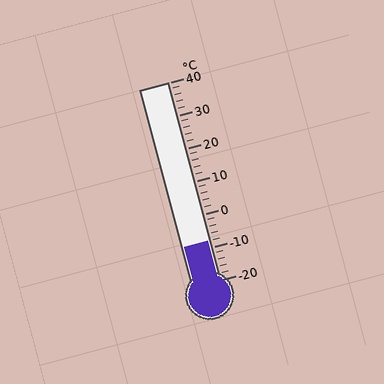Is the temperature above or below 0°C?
The temperature is below 0°C.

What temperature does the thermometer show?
The thermometer shows approximately -8°C.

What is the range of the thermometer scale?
The thermometer scale ranges from -20°C to 40°C.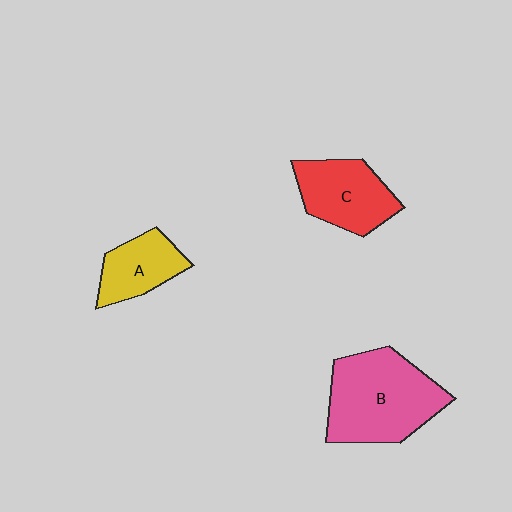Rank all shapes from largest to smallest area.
From largest to smallest: B (pink), C (red), A (yellow).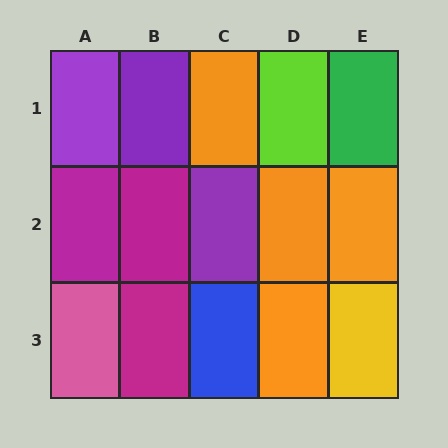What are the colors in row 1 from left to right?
Purple, purple, orange, lime, green.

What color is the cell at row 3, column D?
Orange.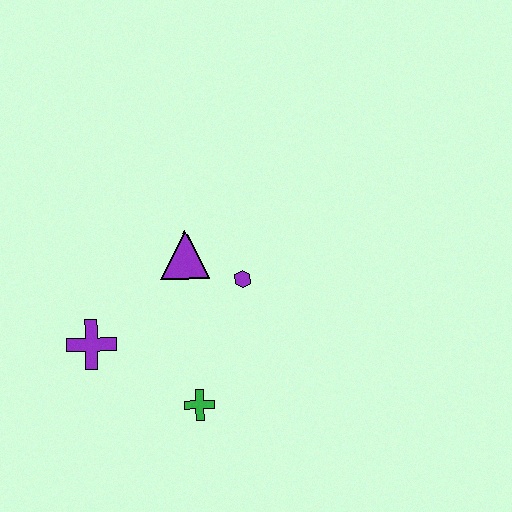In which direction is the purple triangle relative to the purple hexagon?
The purple triangle is to the left of the purple hexagon.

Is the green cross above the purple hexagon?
No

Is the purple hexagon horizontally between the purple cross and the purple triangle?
No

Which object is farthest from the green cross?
The purple triangle is farthest from the green cross.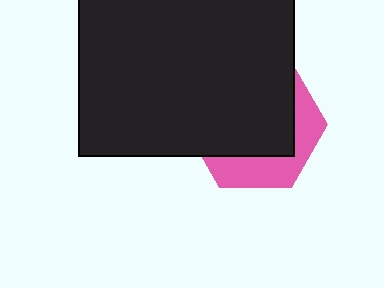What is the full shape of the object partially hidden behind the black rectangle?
The partially hidden object is a pink hexagon.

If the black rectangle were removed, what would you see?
You would see the complete pink hexagon.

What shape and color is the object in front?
The object in front is a black rectangle.